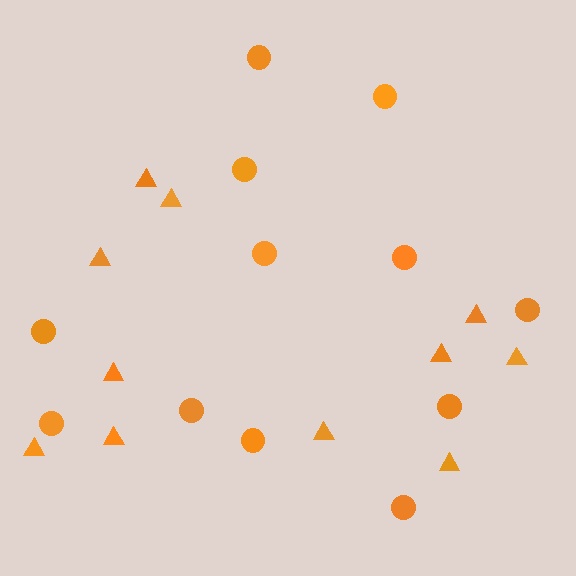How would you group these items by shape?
There are 2 groups: one group of circles (12) and one group of triangles (11).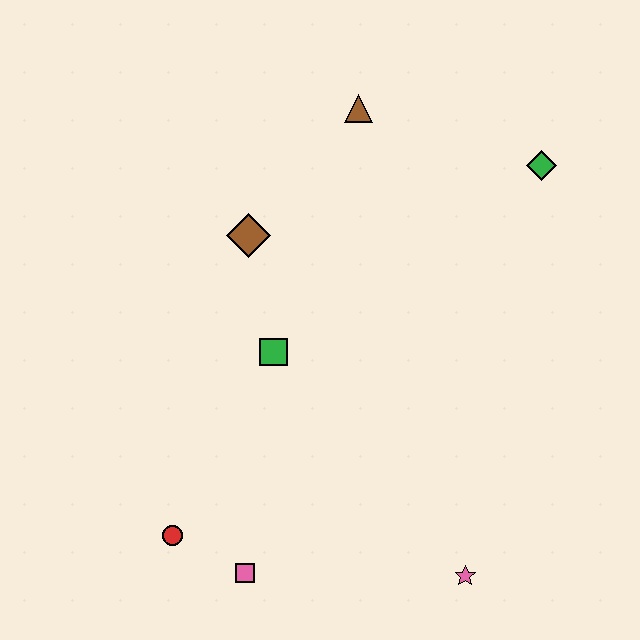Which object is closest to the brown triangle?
The brown diamond is closest to the brown triangle.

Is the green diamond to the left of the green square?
No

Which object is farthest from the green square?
The green diamond is farthest from the green square.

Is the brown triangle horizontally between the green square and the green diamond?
Yes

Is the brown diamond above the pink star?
Yes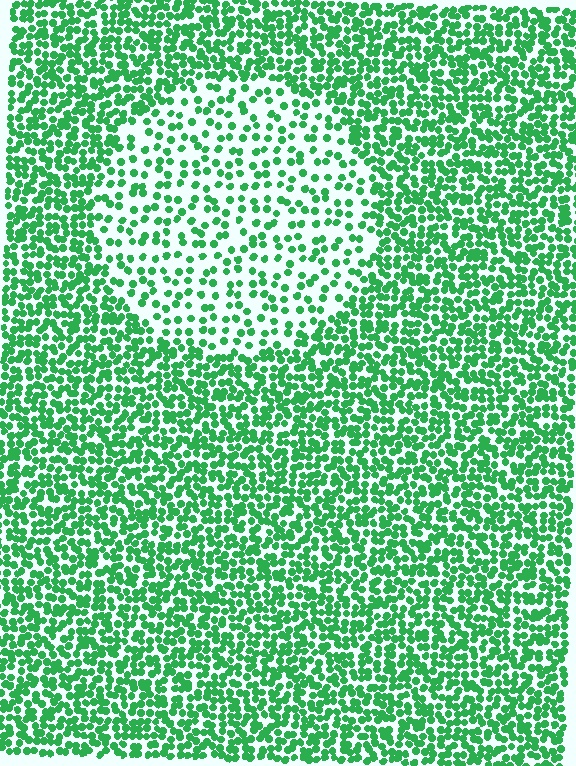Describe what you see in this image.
The image contains small green elements arranged at two different densities. A circle-shaped region is visible where the elements are less densely packed than the surrounding area.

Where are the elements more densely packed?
The elements are more densely packed outside the circle boundary.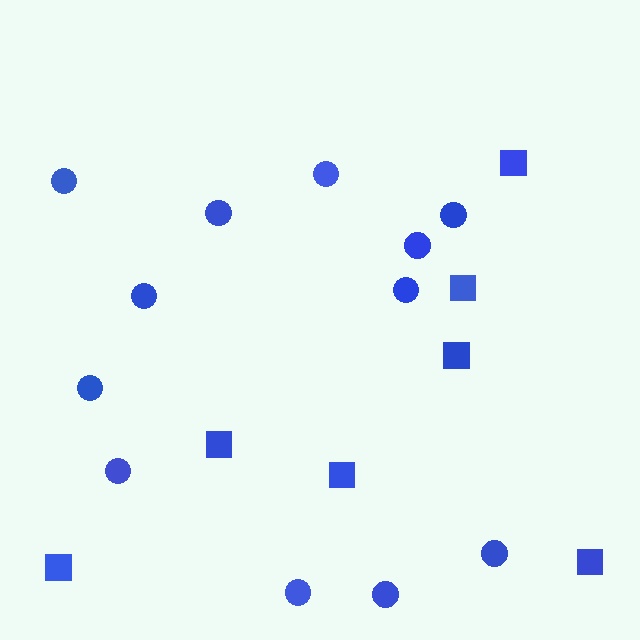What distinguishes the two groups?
There are 2 groups: one group of squares (7) and one group of circles (12).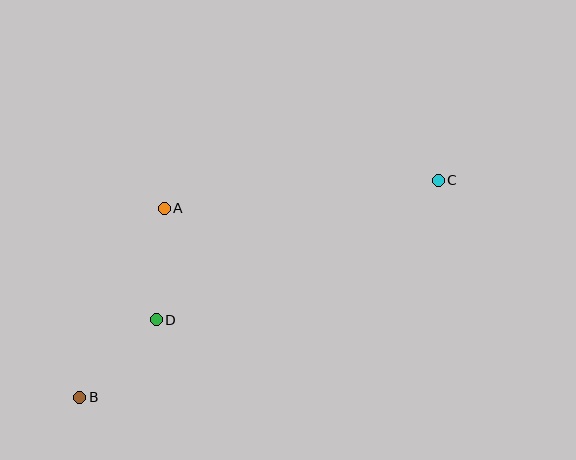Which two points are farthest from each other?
Points B and C are farthest from each other.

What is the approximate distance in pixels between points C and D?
The distance between C and D is approximately 315 pixels.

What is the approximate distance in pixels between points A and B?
The distance between A and B is approximately 207 pixels.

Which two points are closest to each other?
Points B and D are closest to each other.